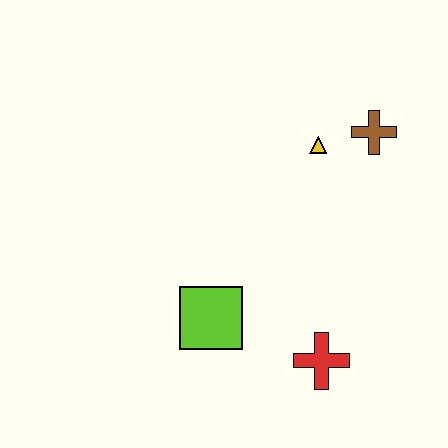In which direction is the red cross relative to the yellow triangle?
The red cross is below the yellow triangle.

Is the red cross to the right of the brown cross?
No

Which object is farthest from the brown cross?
The lime square is farthest from the brown cross.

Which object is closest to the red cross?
The lime square is closest to the red cross.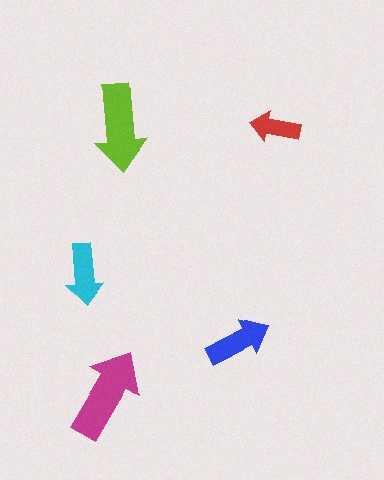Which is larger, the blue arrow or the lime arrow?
The lime one.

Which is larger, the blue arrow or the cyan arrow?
The blue one.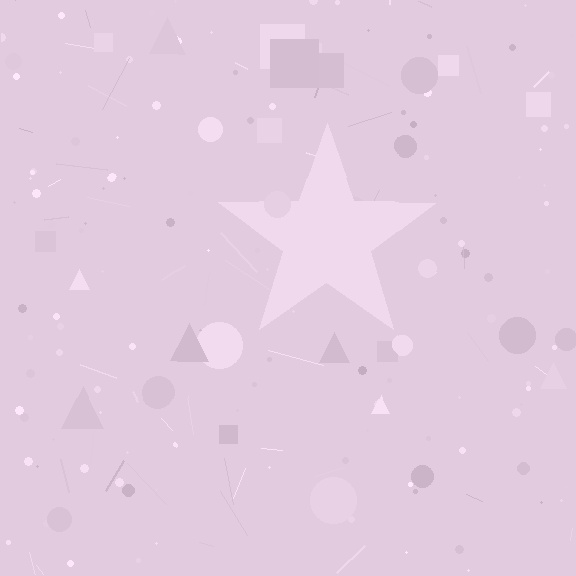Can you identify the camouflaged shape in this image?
The camouflaged shape is a star.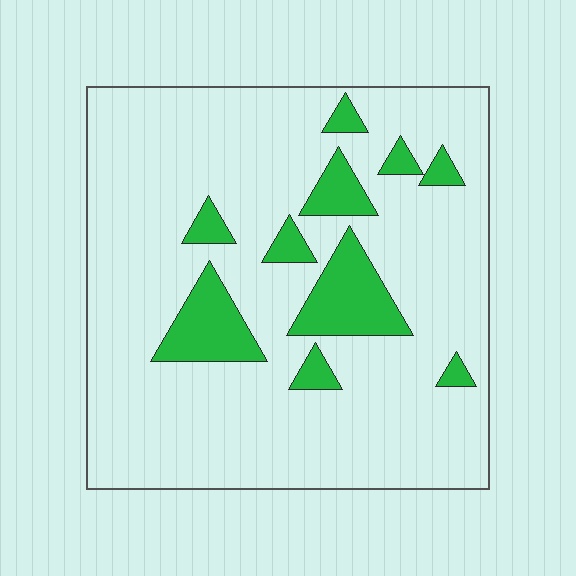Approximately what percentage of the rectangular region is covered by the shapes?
Approximately 15%.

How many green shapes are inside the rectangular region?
10.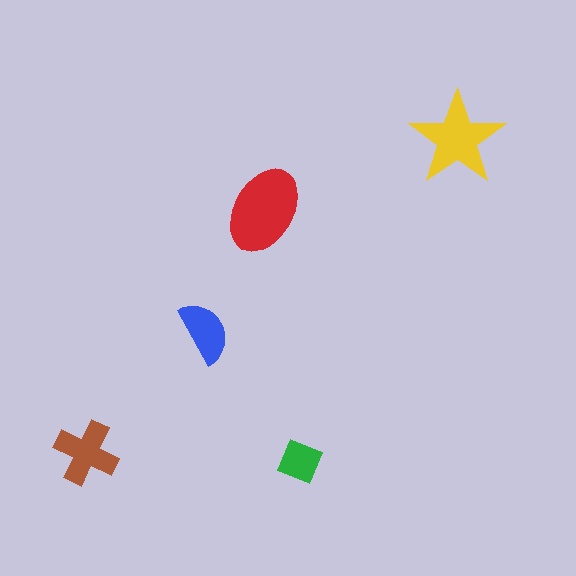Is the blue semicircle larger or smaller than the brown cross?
Smaller.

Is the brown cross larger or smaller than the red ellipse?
Smaller.